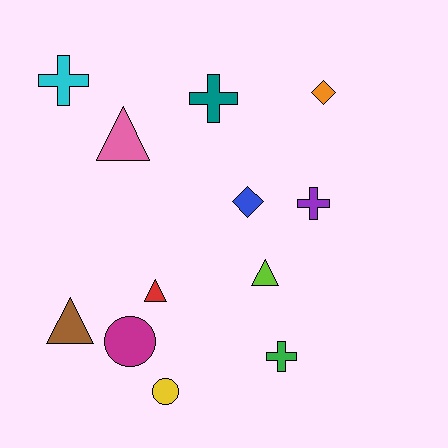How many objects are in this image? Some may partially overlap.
There are 12 objects.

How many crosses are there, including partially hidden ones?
There are 4 crosses.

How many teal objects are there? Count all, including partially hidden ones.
There is 1 teal object.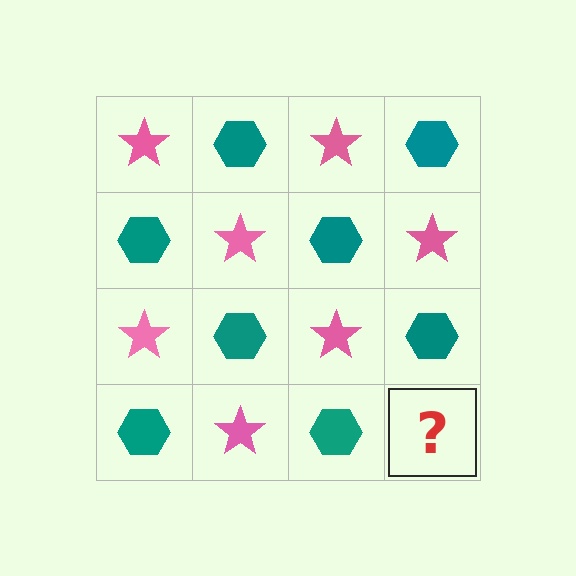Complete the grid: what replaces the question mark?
The question mark should be replaced with a pink star.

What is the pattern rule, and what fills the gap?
The rule is that it alternates pink star and teal hexagon in a checkerboard pattern. The gap should be filled with a pink star.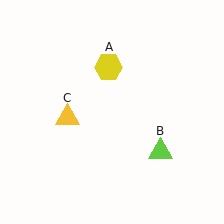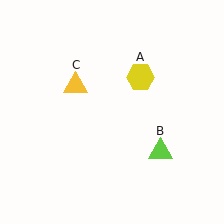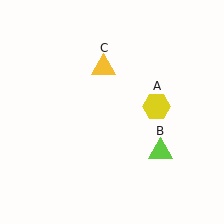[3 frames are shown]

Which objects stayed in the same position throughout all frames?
Lime triangle (object B) remained stationary.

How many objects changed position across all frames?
2 objects changed position: yellow hexagon (object A), yellow triangle (object C).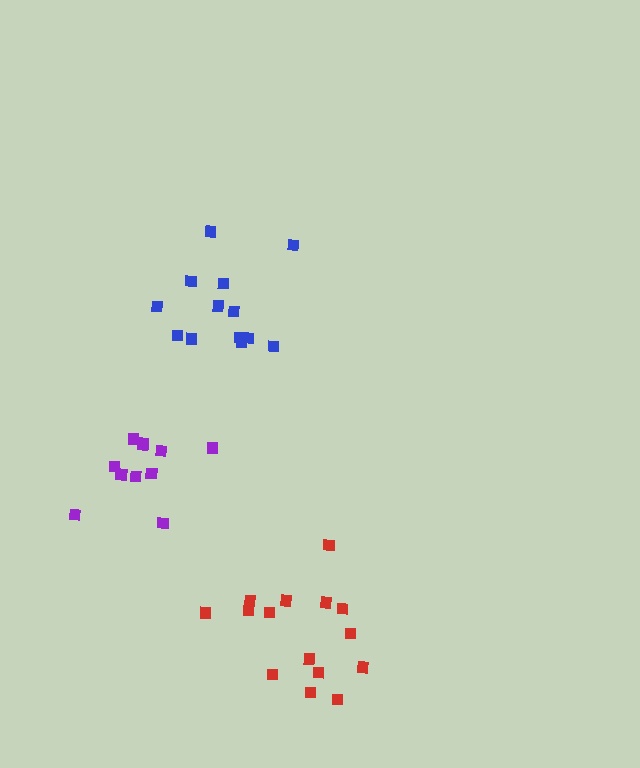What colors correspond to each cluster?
The clusters are colored: blue, purple, red.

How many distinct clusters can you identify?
There are 3 distinct clusters.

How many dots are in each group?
Group 1: 13 dots, Group 2: 11 dots, Group 3: 15 dots (39 total).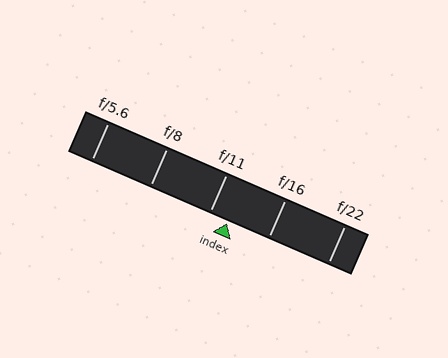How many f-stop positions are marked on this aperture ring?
There are 5 f-stop positions marked.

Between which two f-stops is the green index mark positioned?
The index mark is between f/11 and f/16.